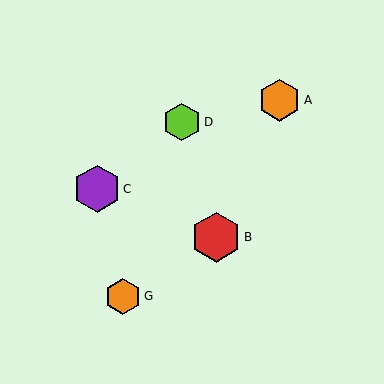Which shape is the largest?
The red hexagon (labeled B) is the largest.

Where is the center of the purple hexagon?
The center of the purple hexagon is at (97, 189).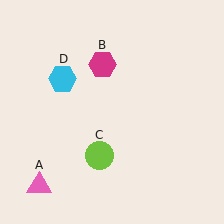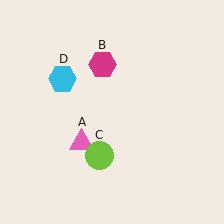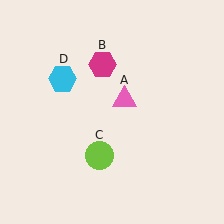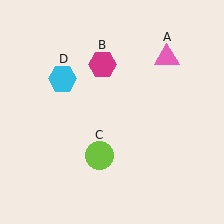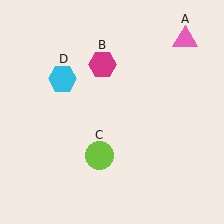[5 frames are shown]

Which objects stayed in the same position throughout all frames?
Magenta hexagon (object B) and lime circle (object C) and cyan hexagon (object D) remained stationary.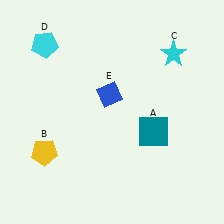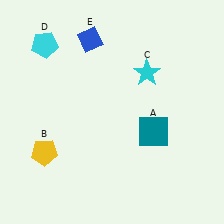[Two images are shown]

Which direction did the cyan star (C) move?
The cyan star (C) moved left.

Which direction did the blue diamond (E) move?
The blue diamond (E) moved up.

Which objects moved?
The objects that moved are: the cyan star (C), the blue diamond (E).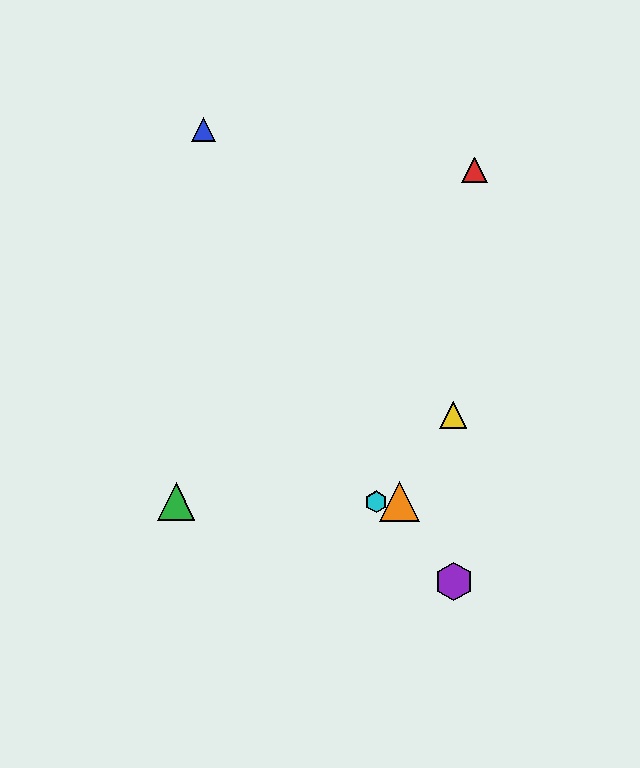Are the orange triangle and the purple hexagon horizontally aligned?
No, the orange triangle is at y≈502 and the purple hexagon is at y≈581.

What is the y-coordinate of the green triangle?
The green triangle is at y≈502.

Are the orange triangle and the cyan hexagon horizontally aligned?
Yes, both are at y≈502.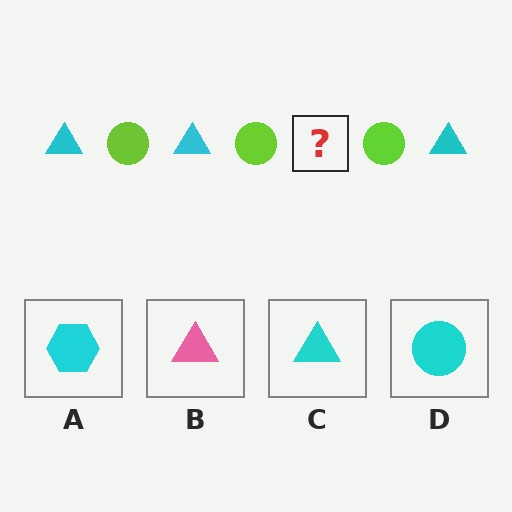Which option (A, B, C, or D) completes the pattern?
C.